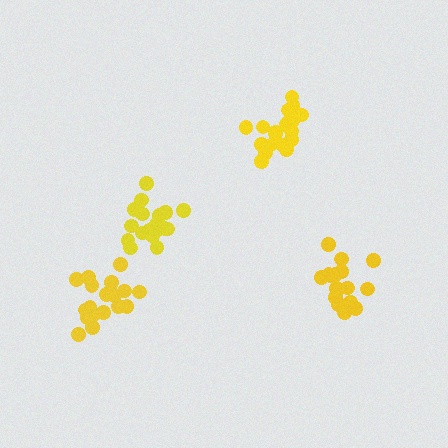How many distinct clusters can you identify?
There are 4 distinct clusters.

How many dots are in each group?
Group 1: 18 dots, Group 2: 20 dots, Group 3: 20 dots, Group 4: 17 dots (75 total).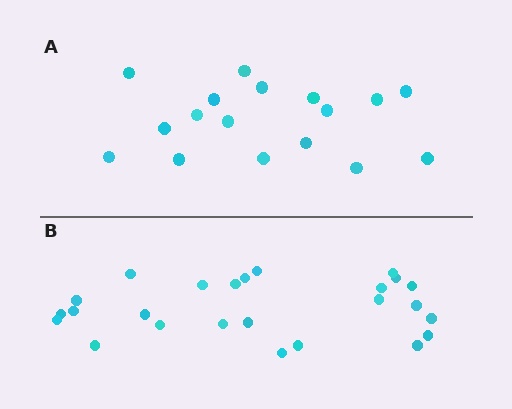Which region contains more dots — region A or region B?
Region B (the bottom region) has more dots.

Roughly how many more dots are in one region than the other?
Region B has roughly 8 or so more dots than region A.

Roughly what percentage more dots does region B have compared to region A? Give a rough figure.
About 45% more.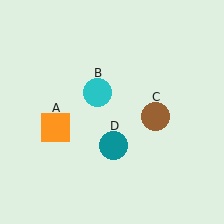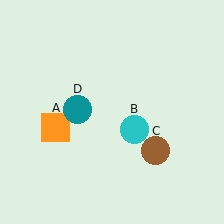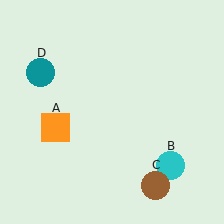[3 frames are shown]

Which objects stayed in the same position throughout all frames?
Orange square (object A) remained stationary.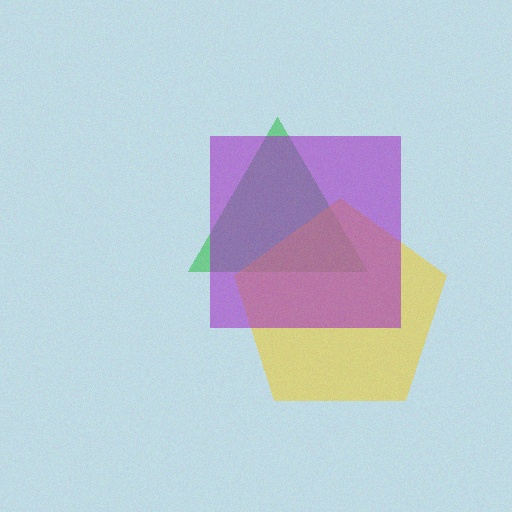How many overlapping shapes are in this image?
There are 3 overlapping shapes in the image.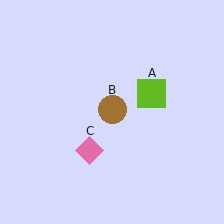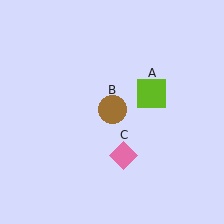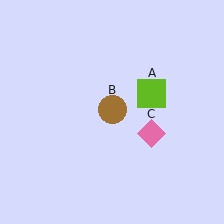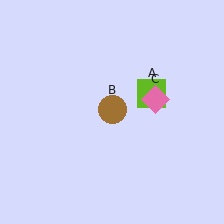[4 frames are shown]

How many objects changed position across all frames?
1 object changed position: pink diamond (object C).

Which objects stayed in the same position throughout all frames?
Lime square (object A) and brown circle (object B) remained stationary.